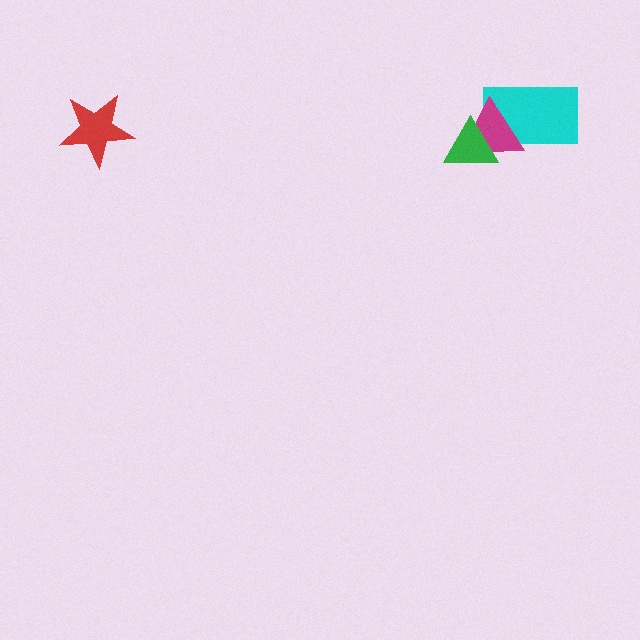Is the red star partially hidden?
No, no other shape covers it.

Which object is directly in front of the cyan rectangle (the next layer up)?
The magenta triangle is directly in front of the cyan rectangle.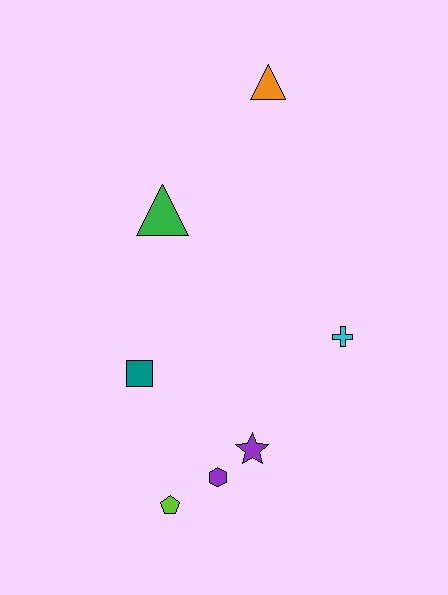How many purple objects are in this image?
There are 2 purple objects.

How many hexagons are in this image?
There is 1 hexagon.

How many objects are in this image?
There are 7 objects.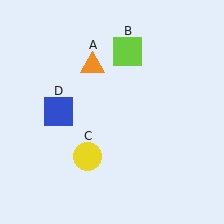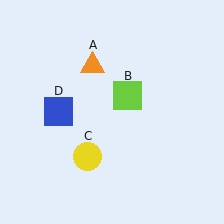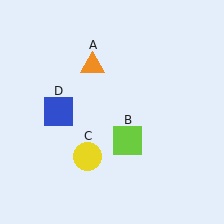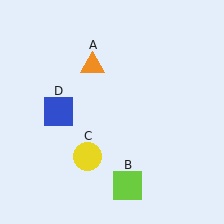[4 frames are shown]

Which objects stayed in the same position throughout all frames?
Orange triangle (object A) and yellow circle (object C) and blue square (object D) remained stationary.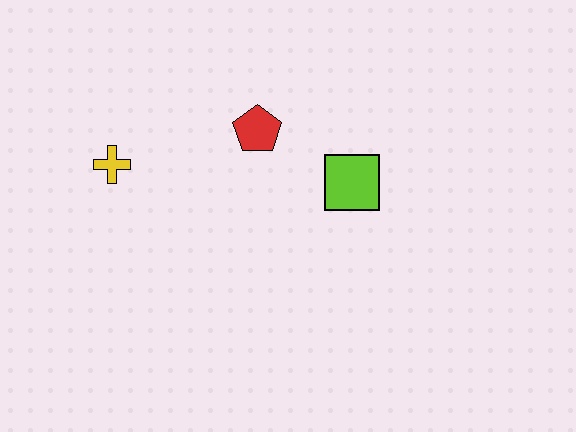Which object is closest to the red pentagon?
The lime square is closest to the red pentagon.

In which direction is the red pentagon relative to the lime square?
The red pentagon is to the left of the lime square.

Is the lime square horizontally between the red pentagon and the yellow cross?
No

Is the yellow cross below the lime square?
No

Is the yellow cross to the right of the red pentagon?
No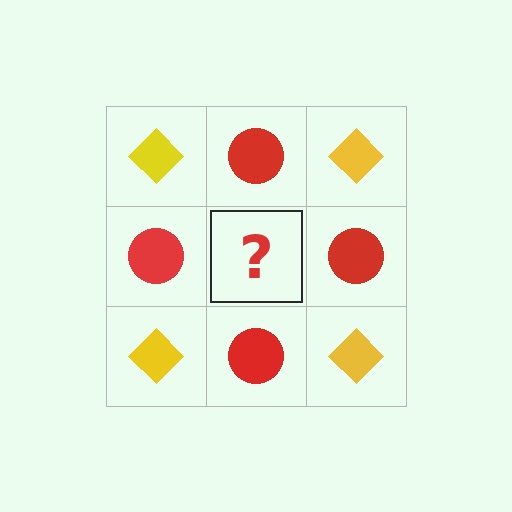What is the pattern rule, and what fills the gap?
The rule is that it alternates yellow diamond and red circle in a checkerboard pattern. The gap should be filled with a yellow diamond.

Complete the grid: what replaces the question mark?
The question mark should be replaced with a yellow diamond.